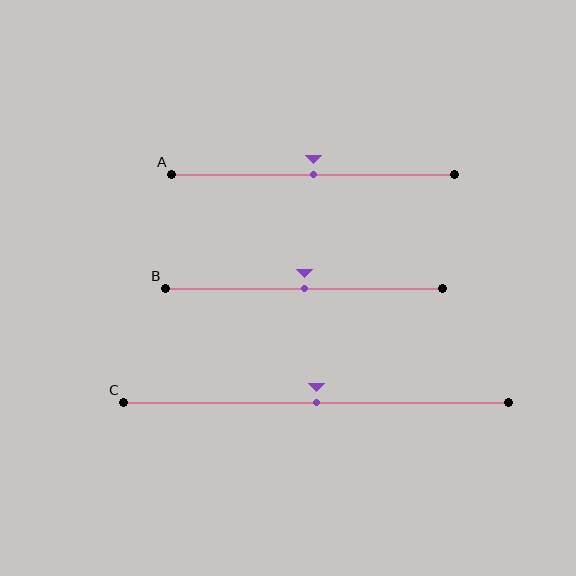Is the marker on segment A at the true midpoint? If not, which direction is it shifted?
Yes, the marker on segment A is at the true midpoint.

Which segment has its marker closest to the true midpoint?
Segment A has its marker closest to the true midpoint.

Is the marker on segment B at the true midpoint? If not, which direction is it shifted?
Yes, the marker on segment B is at the true midpoint.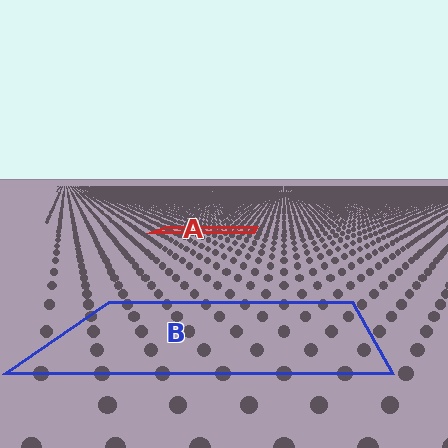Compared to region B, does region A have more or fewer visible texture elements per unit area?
Region A has more texture elements per unit area — they are packed more densely because it is farther away.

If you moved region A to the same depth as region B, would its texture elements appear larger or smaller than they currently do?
They would appear larger. At a closer depth, the same texture elements are projected at a bigger on-screen size.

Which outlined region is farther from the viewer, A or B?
Region A is farther from the viewer — the texture elements inside it appear smaller and more densely packed.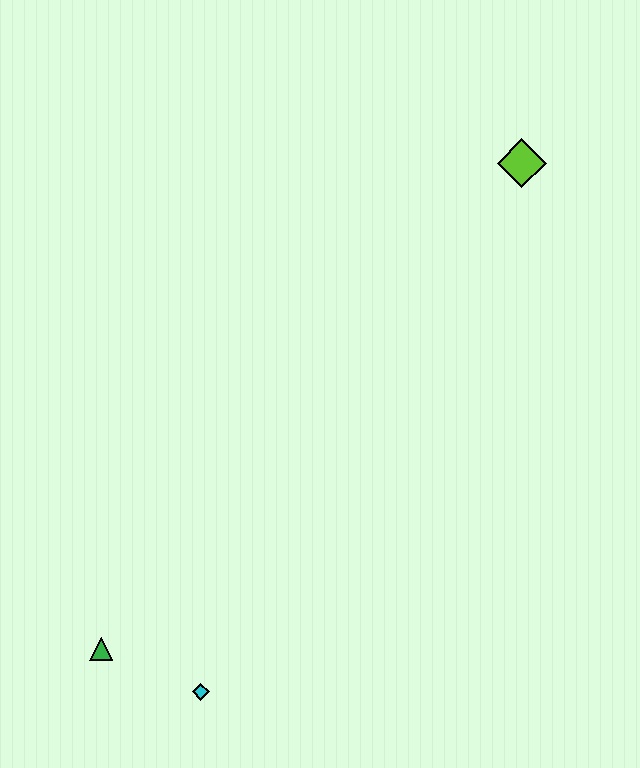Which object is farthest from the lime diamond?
The green triangle is farthest from the lime diamond.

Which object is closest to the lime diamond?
The cyan diamond is closest to the lime diamond.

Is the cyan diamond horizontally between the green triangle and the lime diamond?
Yes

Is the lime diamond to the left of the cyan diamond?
No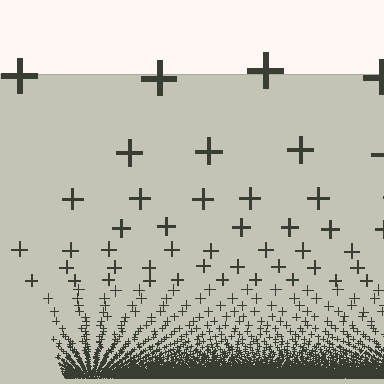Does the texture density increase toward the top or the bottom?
Density increases toward the bottom.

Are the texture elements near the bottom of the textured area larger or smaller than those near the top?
Smaller. The gradient is inverted — elements near the bottom are smaller and denser.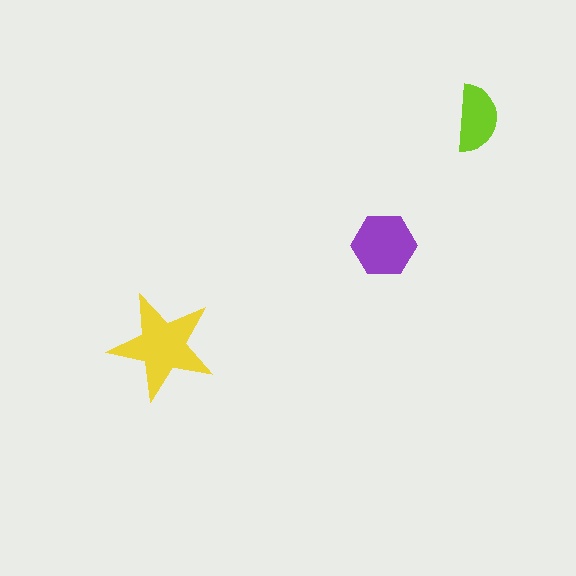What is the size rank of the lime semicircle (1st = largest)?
3rd.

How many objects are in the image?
There are 3 objects in the image.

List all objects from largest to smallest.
The yellow star, the purple hexagon, the lime semicircle.